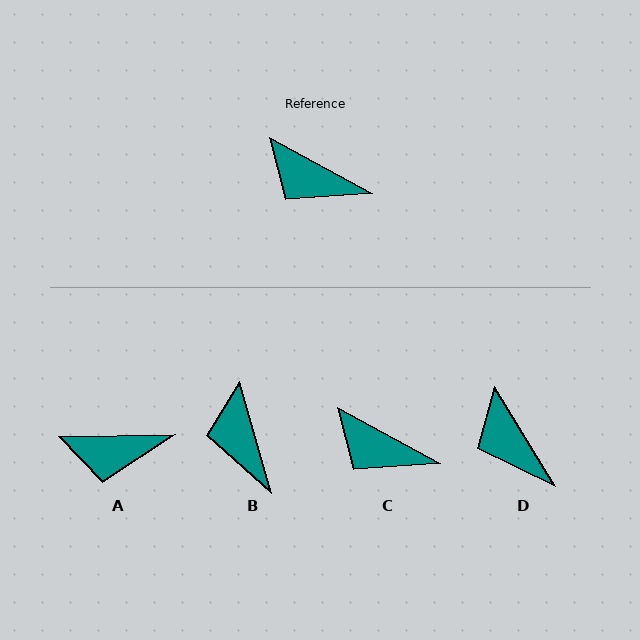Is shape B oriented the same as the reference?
No, it is off by about 46 degrees.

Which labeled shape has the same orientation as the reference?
C.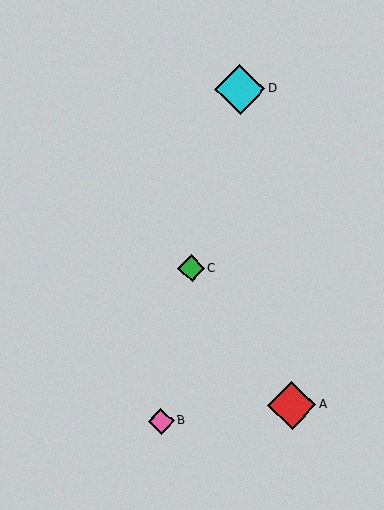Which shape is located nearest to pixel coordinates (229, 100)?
The cyan diamond (labeled D) at (240, 89) is nearest to that location.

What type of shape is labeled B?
Shape B is a pink diamond.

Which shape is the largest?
The cyan diamond (labeled D) is the largest.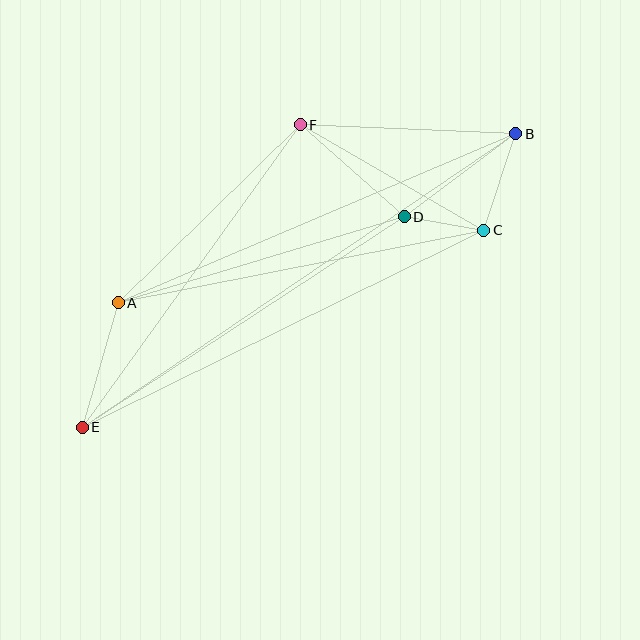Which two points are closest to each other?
Points C and D are closest to each other.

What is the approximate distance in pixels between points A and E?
The distance between A and E is approximately 130 pixels.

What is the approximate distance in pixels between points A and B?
The distance between A and B is approximately 432 pixels.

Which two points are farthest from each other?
Points B and E are farthest from each other.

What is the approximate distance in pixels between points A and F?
The distance between A and F is approximately 254 pixels.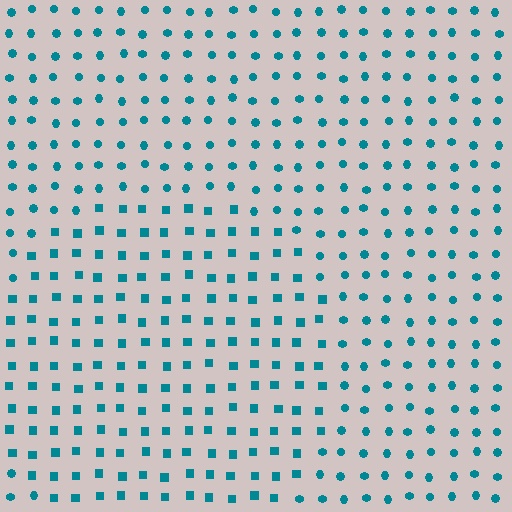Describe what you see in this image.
The image is filled with small teal elements arranged in a uniform grid. A circle-shaped region contains squares, while the surrounding area contains circles. The boundary is defined purely by the change in element shape.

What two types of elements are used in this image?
The image uses squares inside the circle region and circles outside it.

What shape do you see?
I see a circle.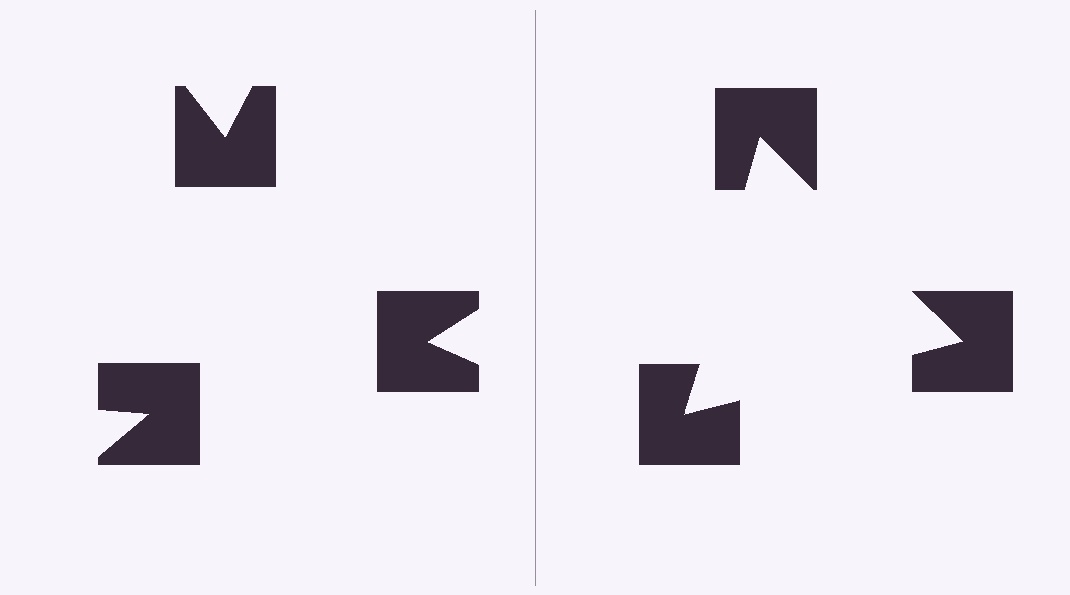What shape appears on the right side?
An illusory triangle.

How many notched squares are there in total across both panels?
6 — 3 on each side.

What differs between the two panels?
The notched squares are positioned identically on both sides; only the wedge orientations differ. On the right they align to a triangle; on the left they are misaligned.